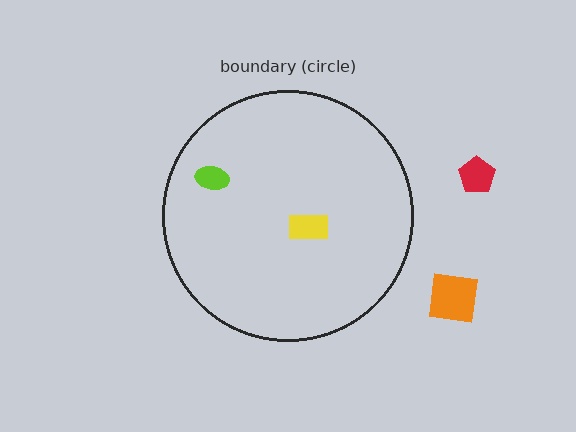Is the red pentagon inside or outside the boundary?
Outside.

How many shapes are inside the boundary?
2 inside, 2 outside.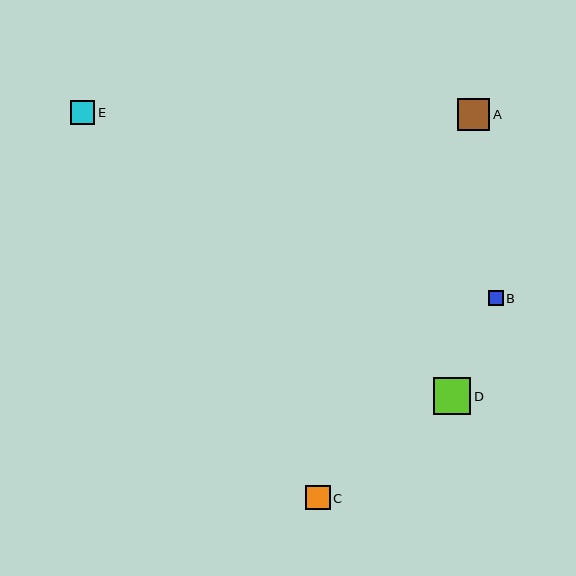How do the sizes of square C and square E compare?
Square C and square E are approximately the same size.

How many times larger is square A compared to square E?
Square A is approximately 1.4 times the size of square E.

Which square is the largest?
Square D is the largest with a size of approximately 37 pixels.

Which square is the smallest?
Square B is the smallest with a size of approximately 15 pixels.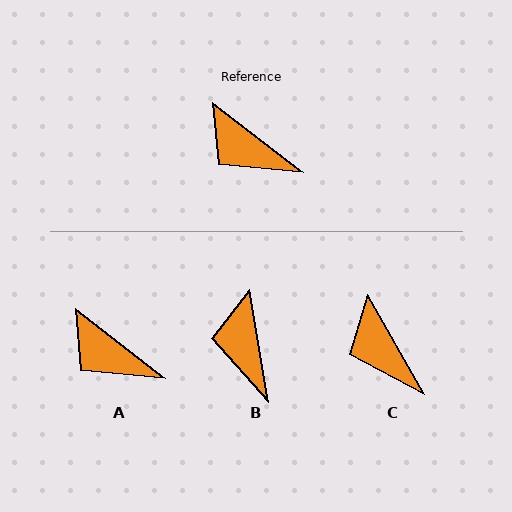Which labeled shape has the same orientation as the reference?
A.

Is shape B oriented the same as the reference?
No, it is off by about 43 degrees.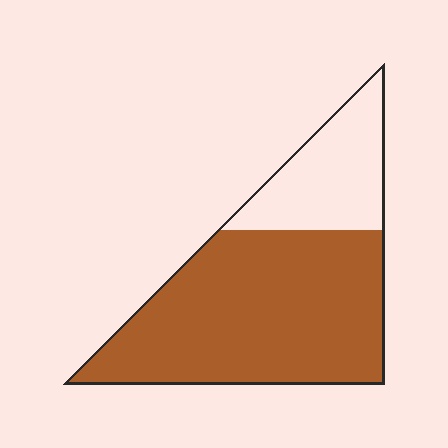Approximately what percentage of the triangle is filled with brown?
Approximately 75%.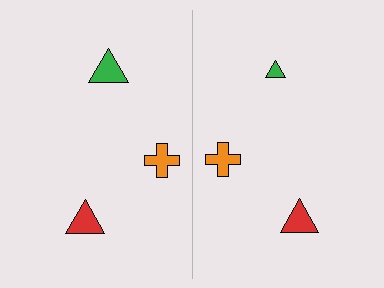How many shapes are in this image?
There are 6 shapes in this image.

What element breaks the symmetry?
The green triangle on the right side has a different size than its mirror counterpart.